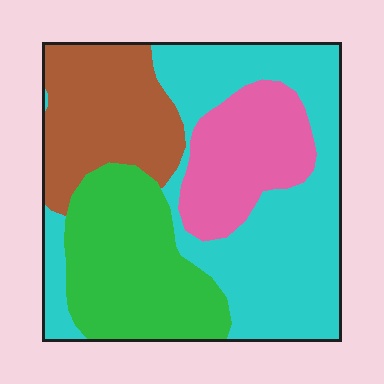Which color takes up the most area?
Cyan, at roughly 40%.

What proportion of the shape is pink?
Pink takes up about one sixth (1/6) of the shape.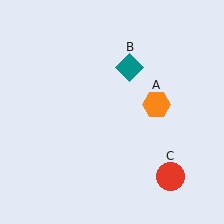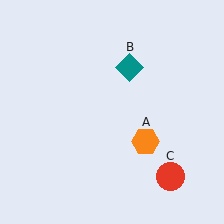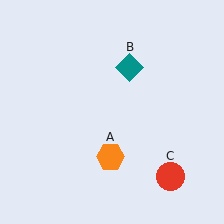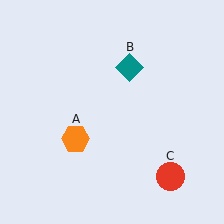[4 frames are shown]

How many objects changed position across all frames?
1 object changed position: orange hexagon (object A).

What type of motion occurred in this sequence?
The orange hexagon (object A) rotated clockwise around the center of the scene.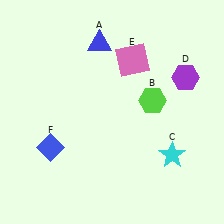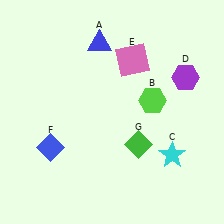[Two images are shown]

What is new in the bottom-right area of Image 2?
A green diamond (G) was added in the bottom-right area of Image 2.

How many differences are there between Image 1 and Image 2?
There is 1 difference between the two images.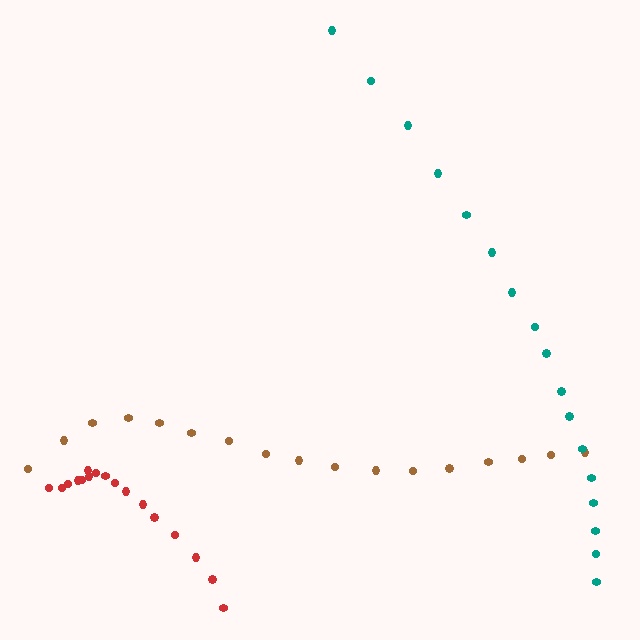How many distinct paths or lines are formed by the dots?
There are 3 distinct paths.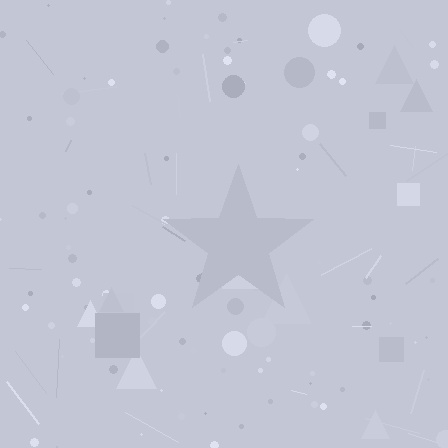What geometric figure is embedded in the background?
A star is embedded in the background.